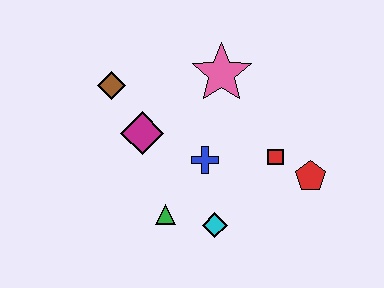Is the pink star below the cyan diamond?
No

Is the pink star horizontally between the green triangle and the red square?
Yes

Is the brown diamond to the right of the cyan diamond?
No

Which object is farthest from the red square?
The brown diamond is farthest from the red square.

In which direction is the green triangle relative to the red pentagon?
The green triangle is to the left of the red pentagon.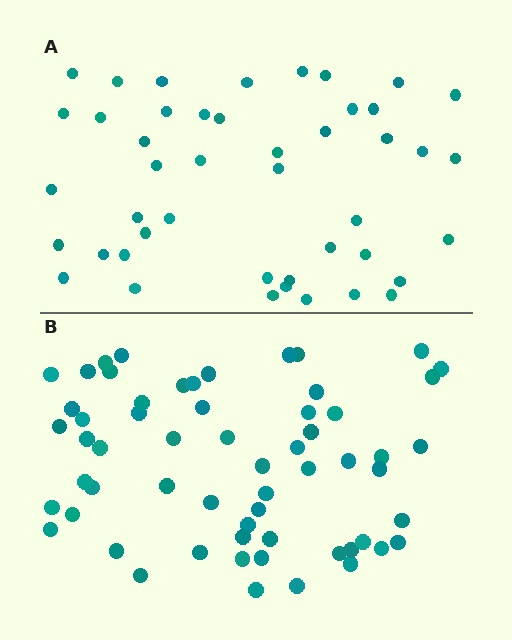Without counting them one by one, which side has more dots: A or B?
Region B (the bottom region) has more dots.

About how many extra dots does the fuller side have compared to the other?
Region B has approximately 15 more dots than region A.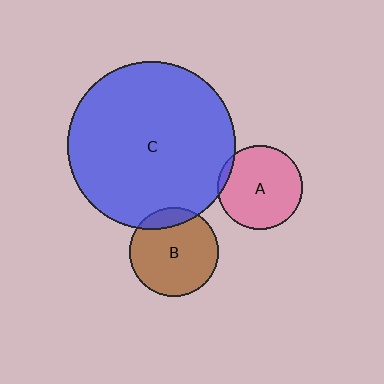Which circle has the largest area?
Circle C (blue).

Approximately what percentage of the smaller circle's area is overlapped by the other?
Approximately 5%.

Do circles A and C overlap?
Yes.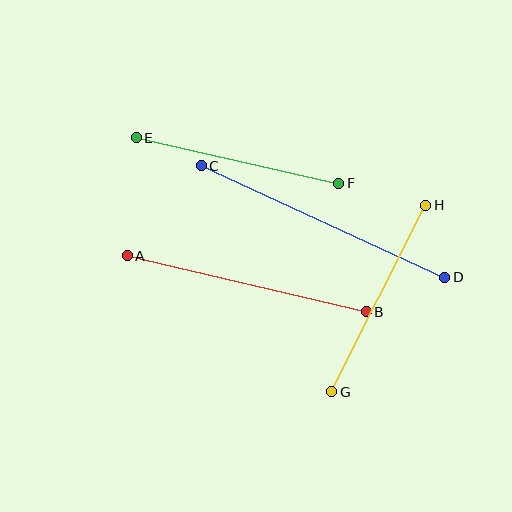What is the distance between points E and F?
The distance is approximately 208 pixels.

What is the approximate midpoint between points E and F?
The midpoint is at approximately (238, 160) pixels.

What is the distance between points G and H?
The distance is approximately 209 pixels.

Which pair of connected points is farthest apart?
Points C and D are farthest apart.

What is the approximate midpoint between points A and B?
The midpoint is at approximately (247, 284) pixels.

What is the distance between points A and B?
The distance is approximately 246 pixels.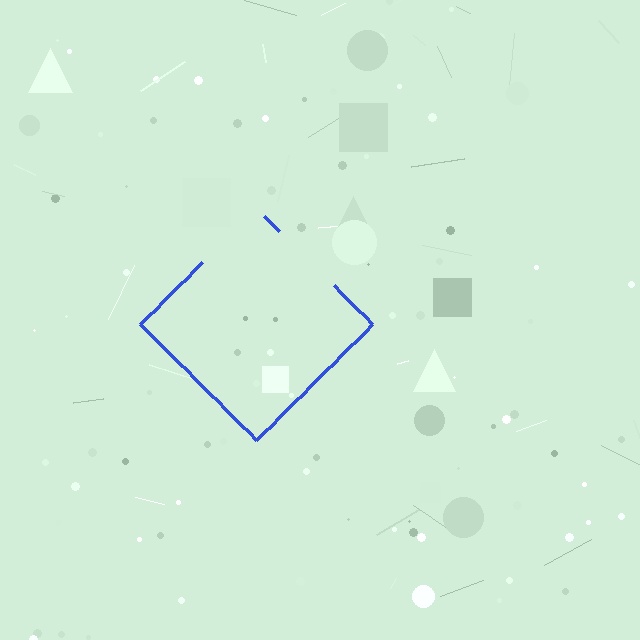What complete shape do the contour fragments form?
The contour fragments form a diamond.